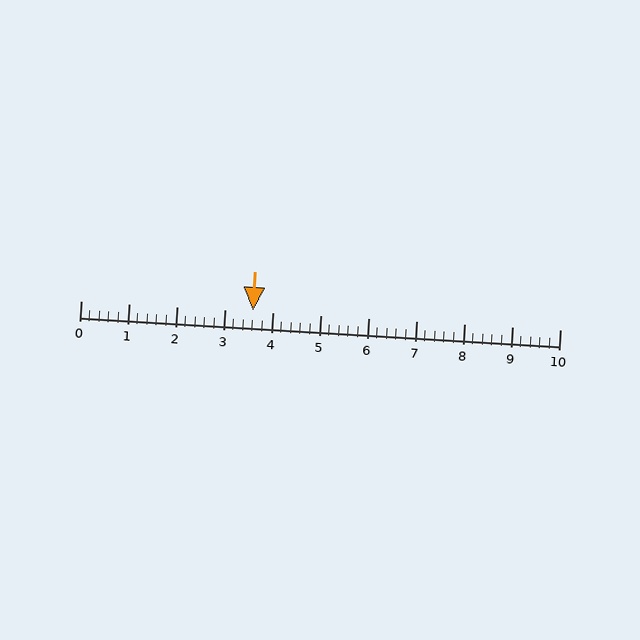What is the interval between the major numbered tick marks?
The major tick marks are spaced 1 units apart.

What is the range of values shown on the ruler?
The ruler shows values from 0 to 10.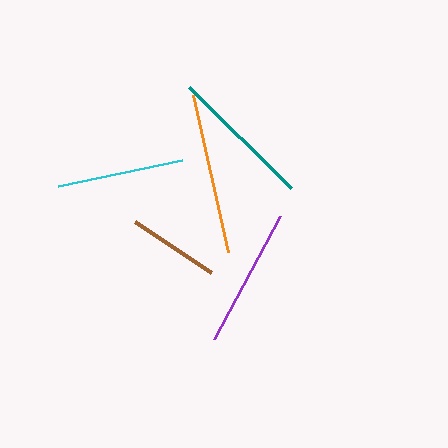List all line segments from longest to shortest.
From longest to shortest: orange, teal, purple, cyan, brown.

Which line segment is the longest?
The orange line is the longest at approximately 161 pixels.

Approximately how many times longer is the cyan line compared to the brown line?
The cyan line is approximately 1.4 times the length of the brown line.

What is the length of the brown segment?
The brown segment is approximately 91 pixels long.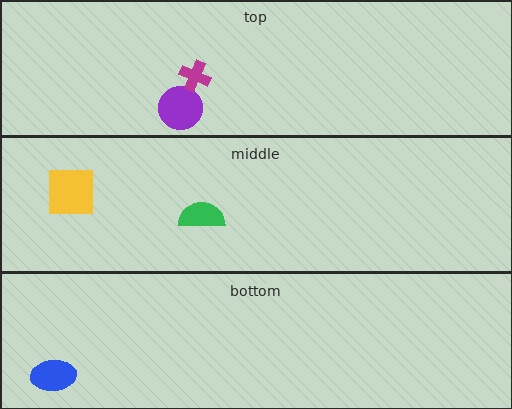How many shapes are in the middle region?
2.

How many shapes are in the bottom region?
1.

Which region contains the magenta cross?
The top region.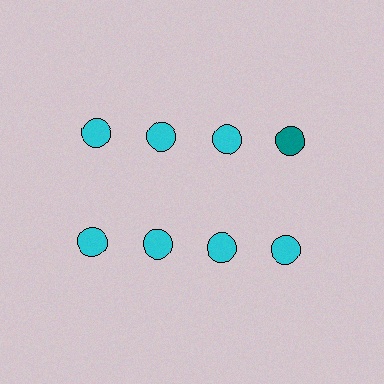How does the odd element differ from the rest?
It has a different color: teal instead of cyan.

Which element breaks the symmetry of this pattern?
The teal circle in the top row, second from right column breaks the symmetry. All other shapes are cyan circles.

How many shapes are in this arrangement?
There are 8 shapes arranged in a grid pattern.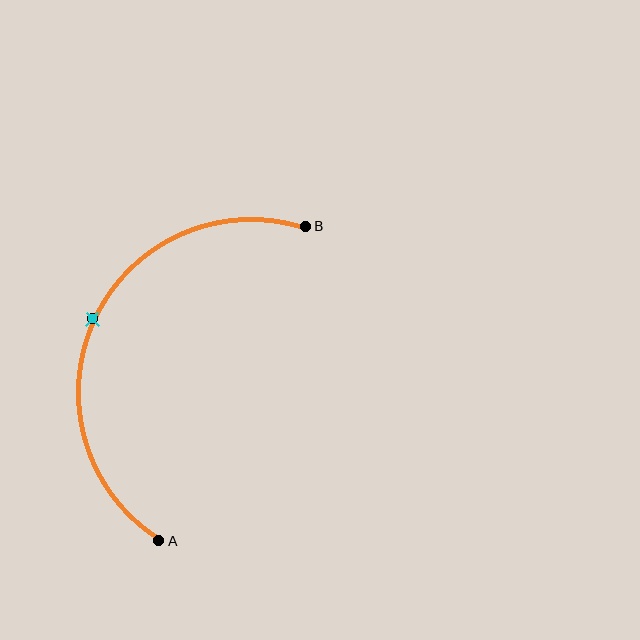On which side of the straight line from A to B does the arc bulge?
The arc bulges to the left of the straight line connecting A and B.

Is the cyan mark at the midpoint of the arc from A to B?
Yes. The cyan mark lies on the arc at equal arc-length from both A and B — it is the arc midpoint.